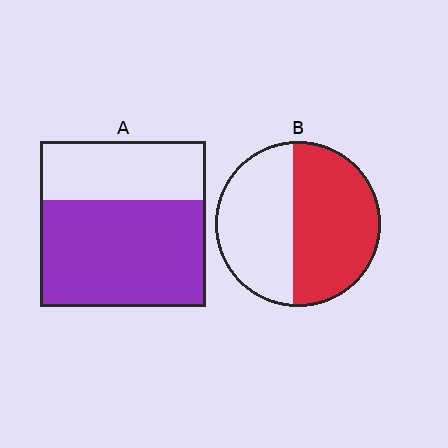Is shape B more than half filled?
Roughly half.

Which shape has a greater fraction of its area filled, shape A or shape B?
Shape A.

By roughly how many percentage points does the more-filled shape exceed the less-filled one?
By roughly 10 percentage points (A over B).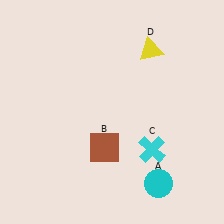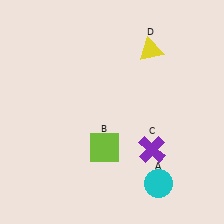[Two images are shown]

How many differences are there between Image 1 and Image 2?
There are 2 differences between the two images.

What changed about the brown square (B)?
In Image 1, B is brown. In Image 2, it changed to lime.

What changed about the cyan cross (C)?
In Image 1, C is cyan. In Image 2, it changed to purple.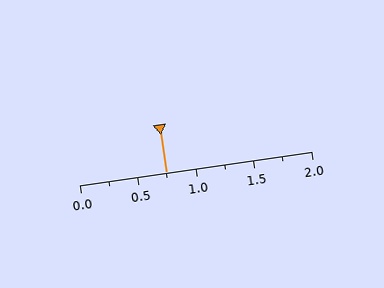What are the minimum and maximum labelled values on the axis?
The axis runs from 0.0 to 2.0.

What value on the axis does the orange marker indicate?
The marker indicates approximately 0.75.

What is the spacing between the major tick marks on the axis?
The major ticks are spaced 0.5 apart.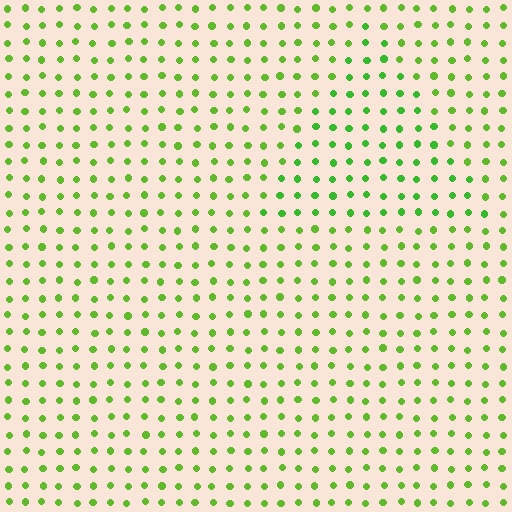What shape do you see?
I see a triangle.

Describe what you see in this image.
The image is filled with small lime elements in a uniform arrangement. A triangle-shaped region is visible where the elements are tinted to a slightly different hue, forming a subtle color boundary.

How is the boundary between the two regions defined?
The boundary is defined purely by a slight shift in hue (about 18 degrees). Spacing, size, and orientation are identical on both sides.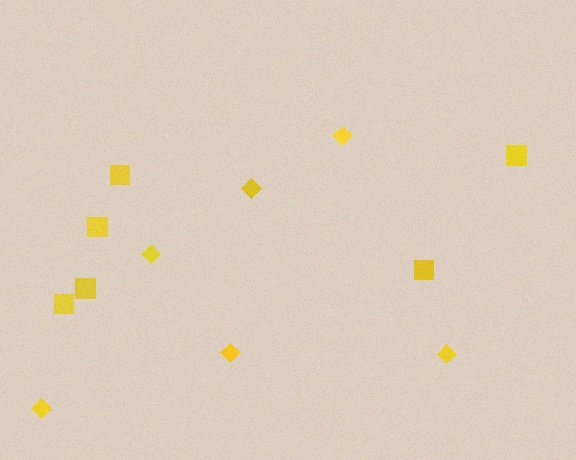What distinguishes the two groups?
There are 2 groups: one group of diamonds (6) and one group of squares (6).